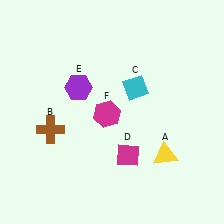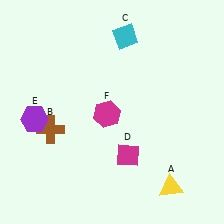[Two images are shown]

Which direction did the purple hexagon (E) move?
The purple hexagon (E) moved left.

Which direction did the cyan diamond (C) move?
The cyan diamond (C) moved up.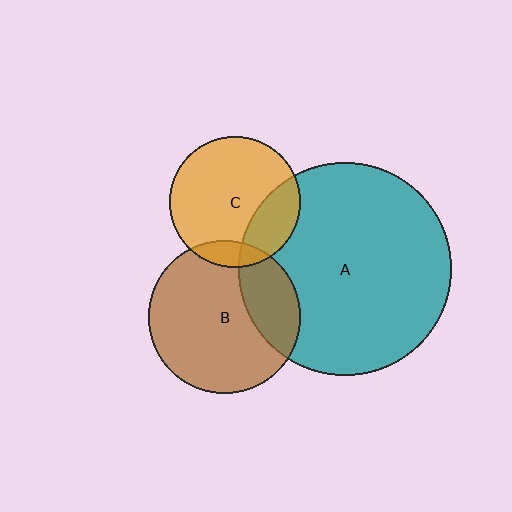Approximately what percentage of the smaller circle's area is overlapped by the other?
Approximately 10%.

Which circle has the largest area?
Circle A (teal).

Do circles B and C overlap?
Yes.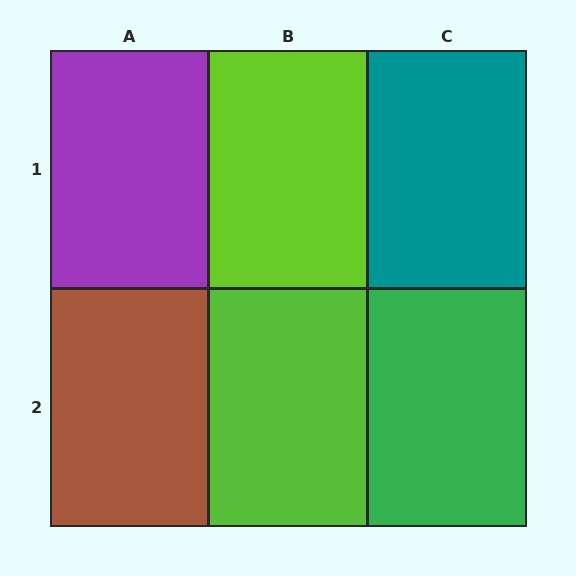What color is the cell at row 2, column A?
Brown.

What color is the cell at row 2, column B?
Lime.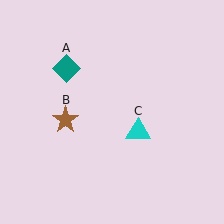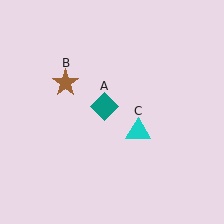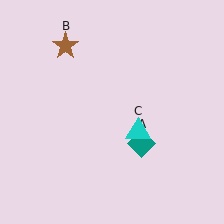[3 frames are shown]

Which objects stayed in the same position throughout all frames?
Cyan triangle (object C) remained stationary.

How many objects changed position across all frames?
2 objects changed position: teal diamond (object A), brown star (object B).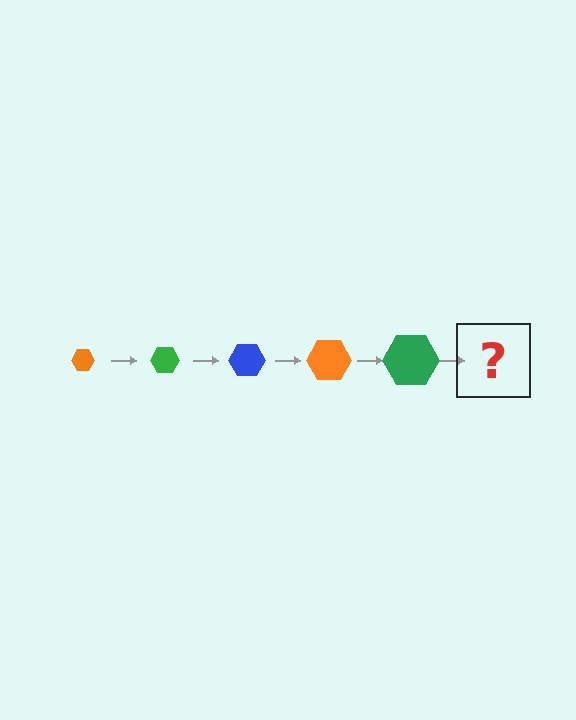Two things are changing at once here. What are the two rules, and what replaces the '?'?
The two rules are that the hexagon grows larger each step and the color cycles through orange, green, and blue. The '?' should be a blue hexagon, larger than the previous one.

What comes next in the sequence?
The next element should be a blue hexagon, larger than the previous one.